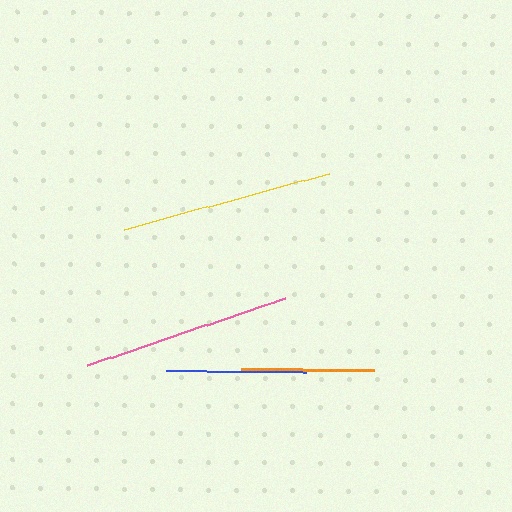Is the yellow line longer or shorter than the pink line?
The yellow line is longer than the pink line.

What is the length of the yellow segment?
The yellow segment is approximately 212 pixels long.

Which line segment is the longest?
The yellow line is the longest at approximately 212 pixels.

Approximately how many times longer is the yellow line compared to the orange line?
The yellow line is approximately 1.6 times the length of the orange line.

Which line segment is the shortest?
The orange line is the shortest at approximately 133 pixels.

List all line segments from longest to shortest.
From longest to shortest: yellow, pink, blue, orange.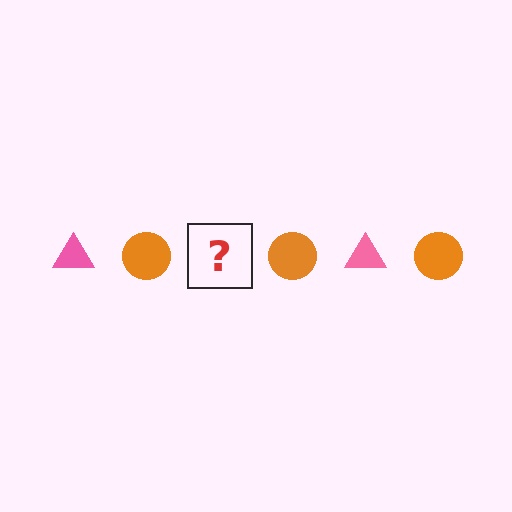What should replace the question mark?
The question mark should be replaced with a pink triangle.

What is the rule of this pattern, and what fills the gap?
The rule is that the pattern alternates between pink triangle and orange circle. The gap should be filled with a pink triangle.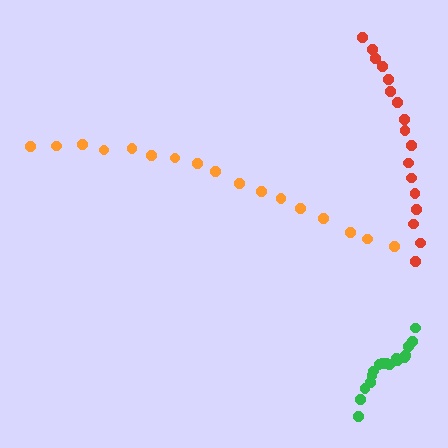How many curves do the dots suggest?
There are 3 distinct paths.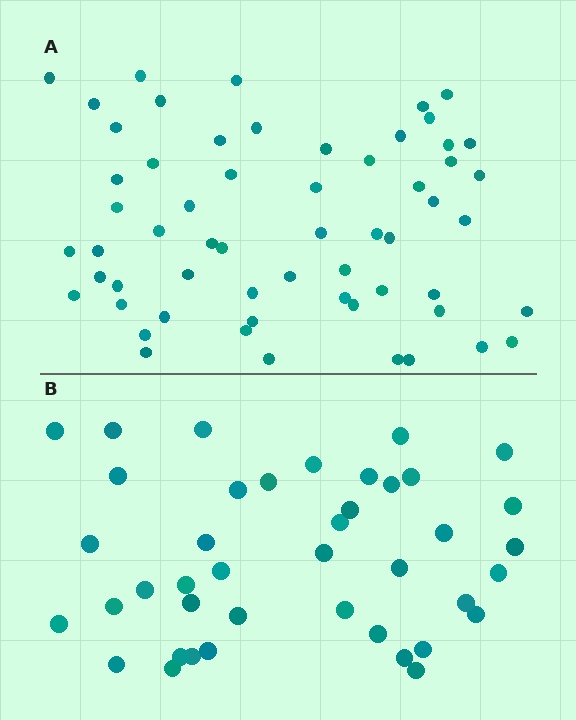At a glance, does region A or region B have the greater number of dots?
Region A (the top region) has more dots.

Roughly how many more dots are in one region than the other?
Region A has approximately 20 more dots than region B.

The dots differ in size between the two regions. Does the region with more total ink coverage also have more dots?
No. Region B has more total ink coverage because its dots are larger, but region A actually contains more individual dots. Total area can be misleading — the number of items is what matters here.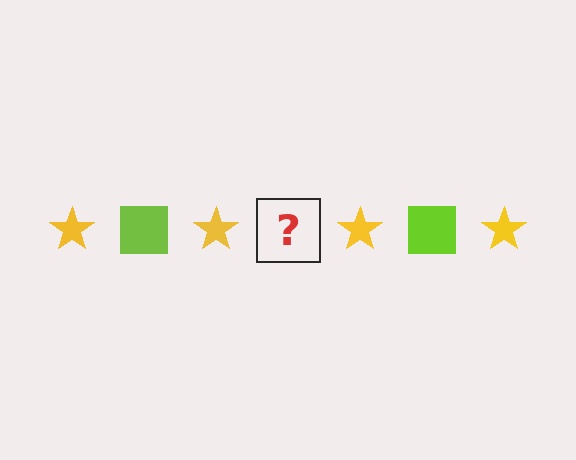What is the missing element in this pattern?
The missing element is a lime square.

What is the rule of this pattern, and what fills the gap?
The rule is that the pattern alternates between yellow star and lime square. The gap should be filled with a lime square.